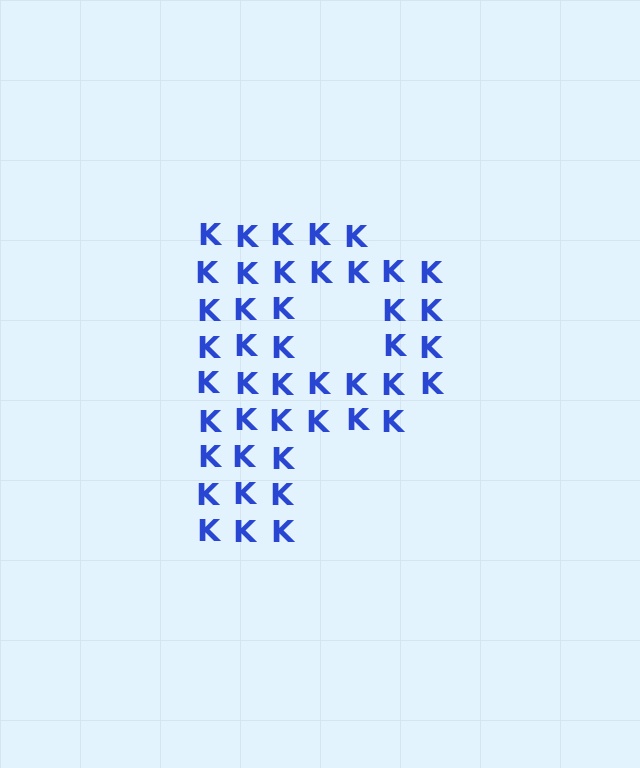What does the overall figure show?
The overall figure shows the letter P.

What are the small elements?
The small elements are letter K's.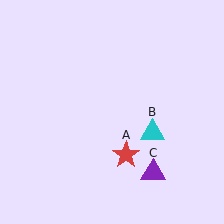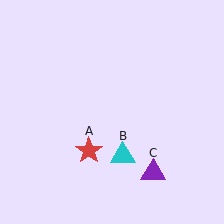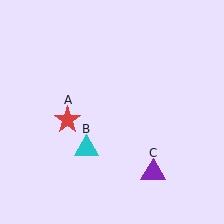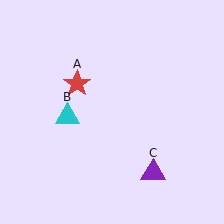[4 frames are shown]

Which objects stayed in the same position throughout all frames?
Purple triangle (object C) remained stationary.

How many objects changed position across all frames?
2 objects changed position: red star (object A), cyan triangle (object B).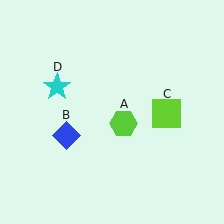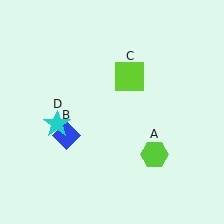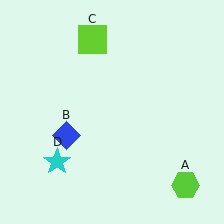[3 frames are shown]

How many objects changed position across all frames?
3 objects changed position: lime hexagon (object A), lime square (object C), cyan star (object D).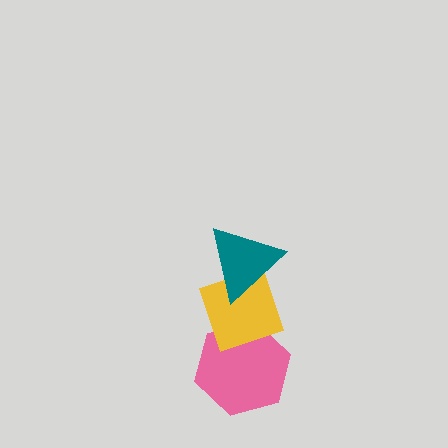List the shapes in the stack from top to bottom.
From top to bottom: the teal triangle, the yellow diamond, the pink hexagon.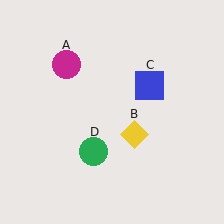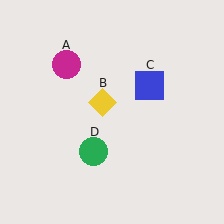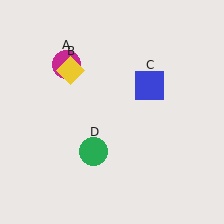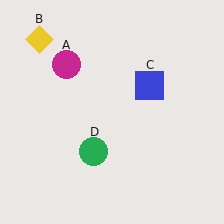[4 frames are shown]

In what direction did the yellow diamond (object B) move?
The yellow diamond (object B) moved up and to the left.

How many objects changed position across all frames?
1 object changed position: yellow diamond (object B).